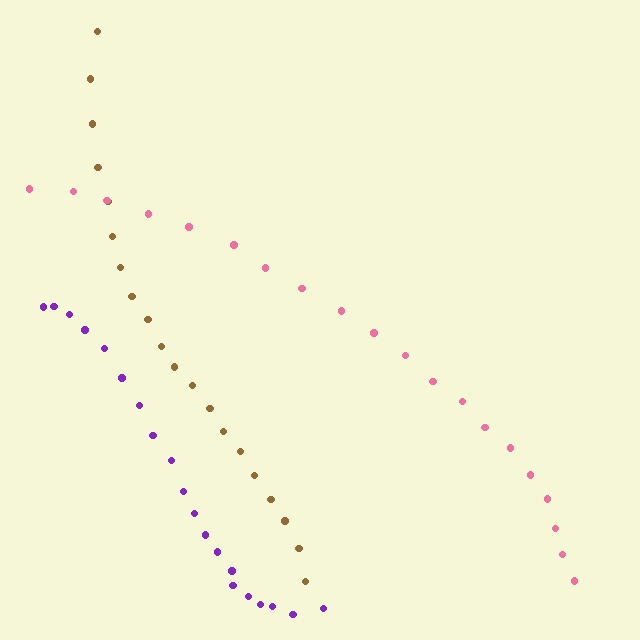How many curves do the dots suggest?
There are 3 distinct paths.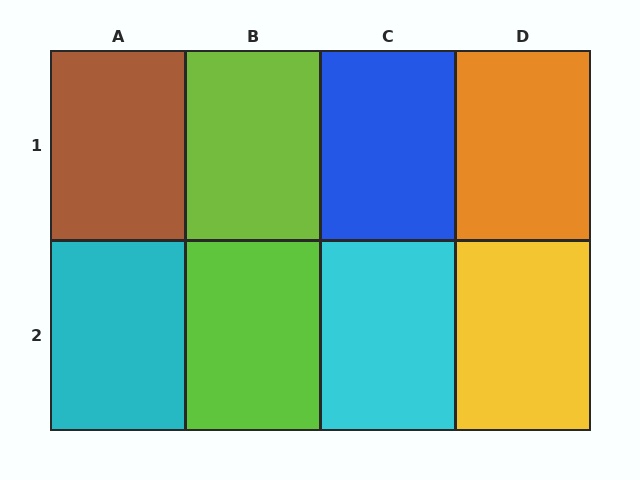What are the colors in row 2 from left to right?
Cyan, lime, cyan, yellow.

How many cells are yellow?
1 cell is yellow.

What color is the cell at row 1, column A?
Brown.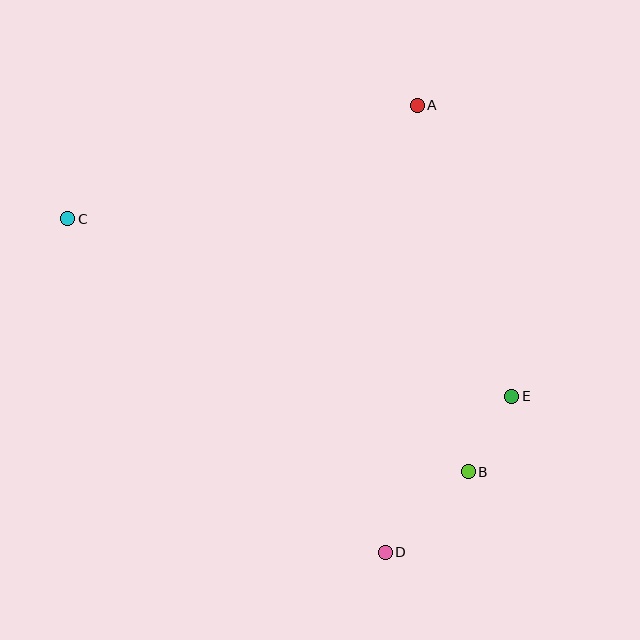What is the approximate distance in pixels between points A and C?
The distance between A and C is approximately 367 pixels.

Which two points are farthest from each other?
Points C and E are farthest from each other.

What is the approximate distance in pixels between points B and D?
The distance between B and D is approximately 116 pixels.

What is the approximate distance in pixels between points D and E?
The distance between D and E is approximately 201 pixels.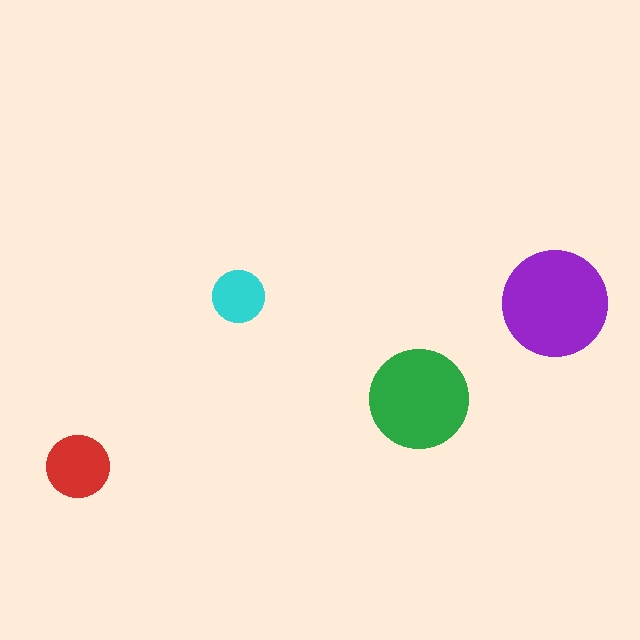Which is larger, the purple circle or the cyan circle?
The purple one.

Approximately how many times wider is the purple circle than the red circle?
About 1.5 times wider.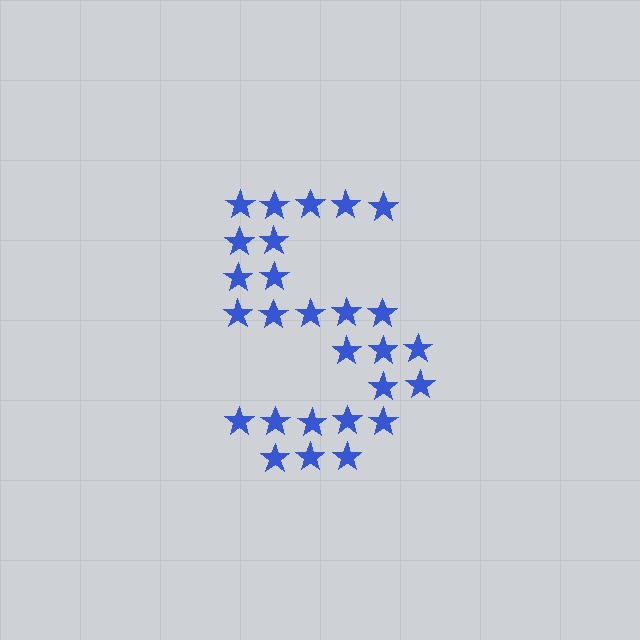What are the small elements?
The small elements are stars.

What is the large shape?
The large shape is the letter S.